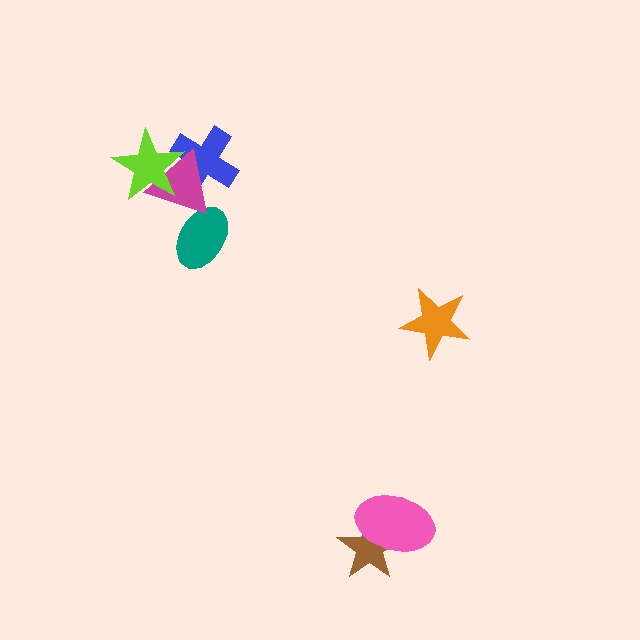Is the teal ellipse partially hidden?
Yes, it is partially covered by another shape.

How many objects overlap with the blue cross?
2 objects overlap with the blue cross.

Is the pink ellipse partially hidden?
No, no other shape covers it.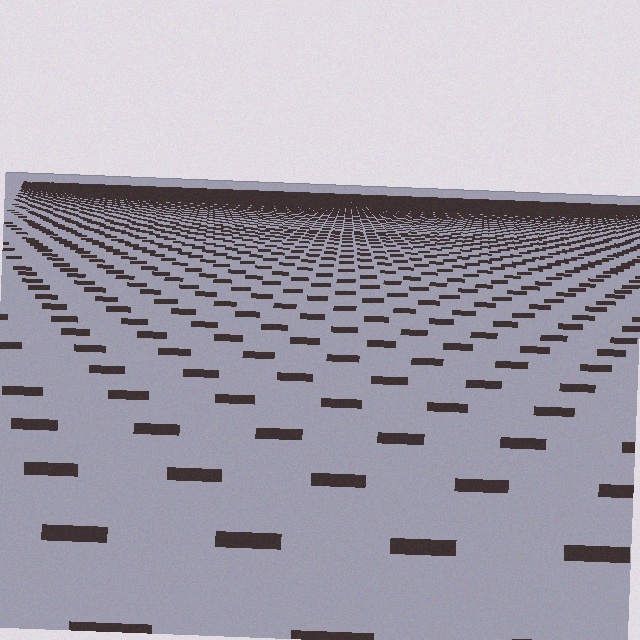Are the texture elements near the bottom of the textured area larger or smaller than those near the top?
Larger. Near the bottom, elements are closer to the viewer and appear at a bigger on-screen size.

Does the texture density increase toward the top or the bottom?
Density increases toward the top.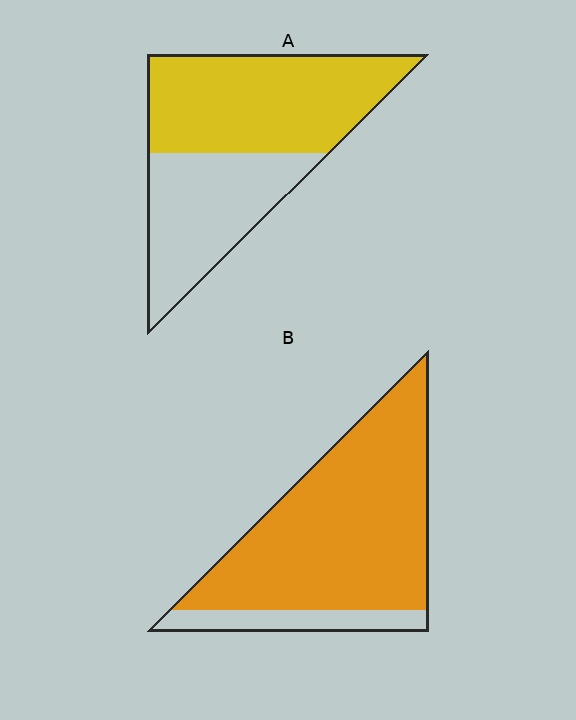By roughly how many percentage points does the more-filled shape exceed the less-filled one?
By roughly 25 percentage points (B over A).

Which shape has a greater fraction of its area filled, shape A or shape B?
Shape B.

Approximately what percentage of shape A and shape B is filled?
A is approximately 60% and B is approximately 85%.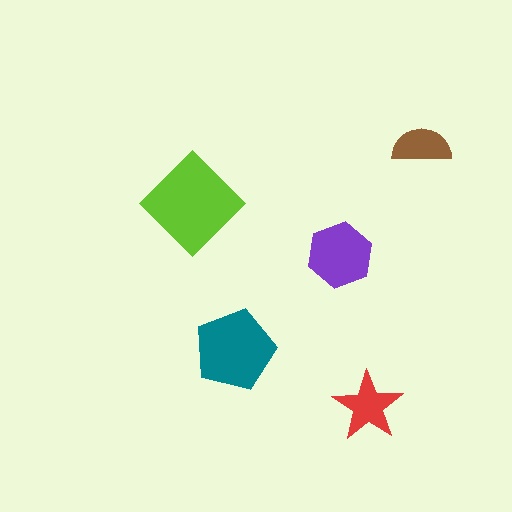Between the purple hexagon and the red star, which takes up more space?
The purple hexagon.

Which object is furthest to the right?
The brown semicircle is rightmost.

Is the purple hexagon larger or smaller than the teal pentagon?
Smaller.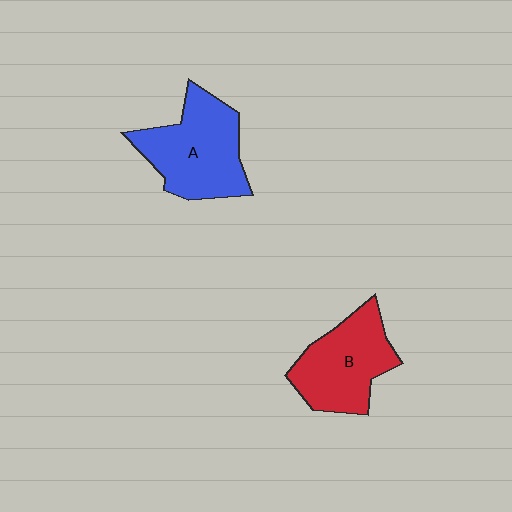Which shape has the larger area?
Shape A (blue).